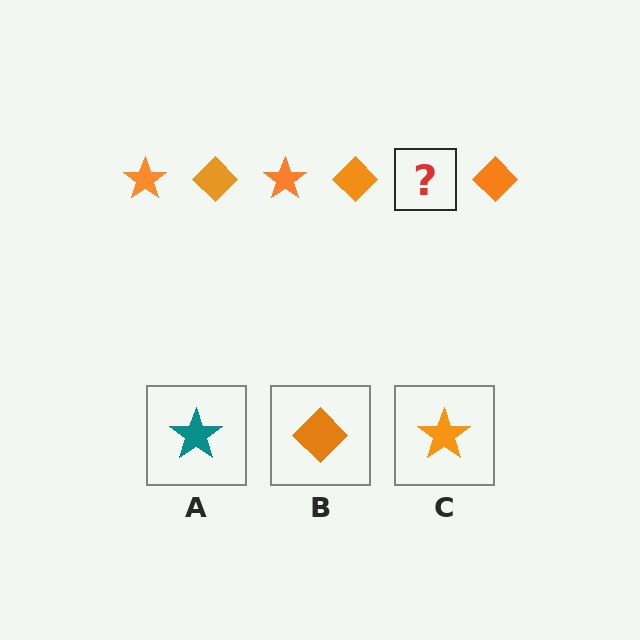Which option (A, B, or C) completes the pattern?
C.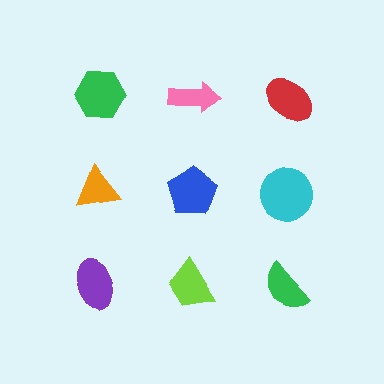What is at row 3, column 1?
A purple ellipse.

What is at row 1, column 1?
A green hexagon.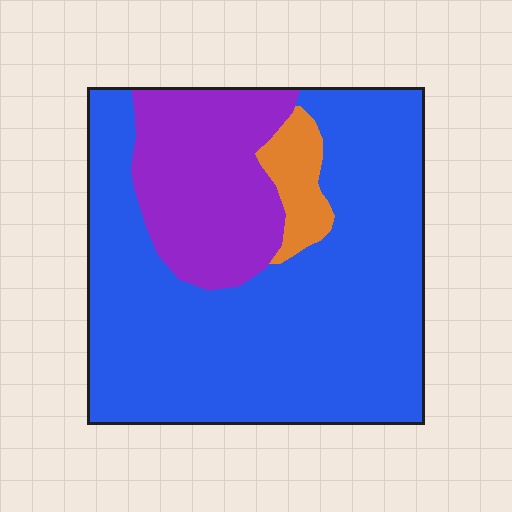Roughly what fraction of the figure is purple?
Purple covers around 25% of the figure.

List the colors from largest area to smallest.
From largest to smallest: blue, purple, orange.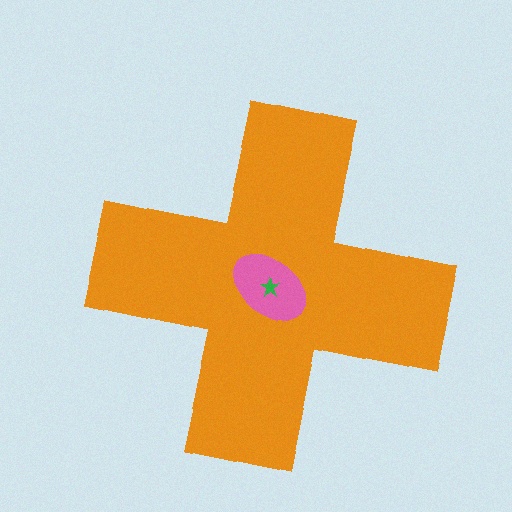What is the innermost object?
The green star.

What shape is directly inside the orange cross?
The pink ellipse.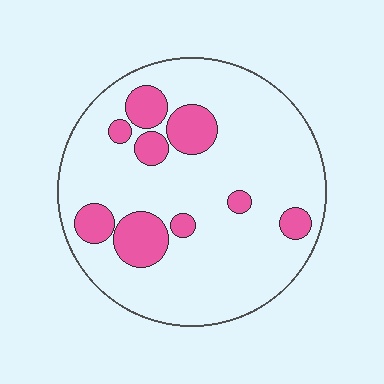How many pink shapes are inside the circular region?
9.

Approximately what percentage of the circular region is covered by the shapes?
Approximately 20%.